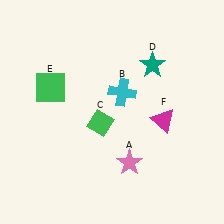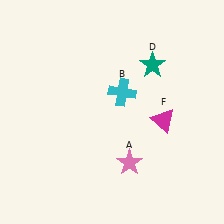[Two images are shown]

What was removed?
The green square (E), the green diamond (C) were removed in Image 2.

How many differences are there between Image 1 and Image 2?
There are 2 differences between the two images.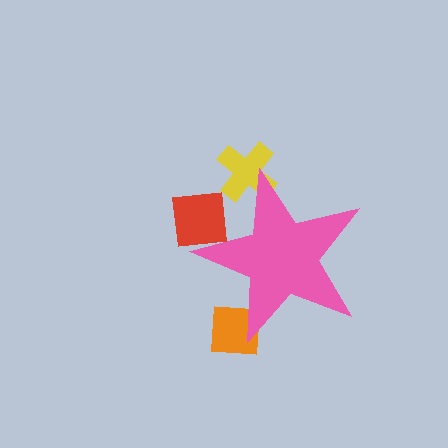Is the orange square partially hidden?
Yes, the orange square is partially hidden behind the pink star.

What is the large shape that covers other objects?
A pink star.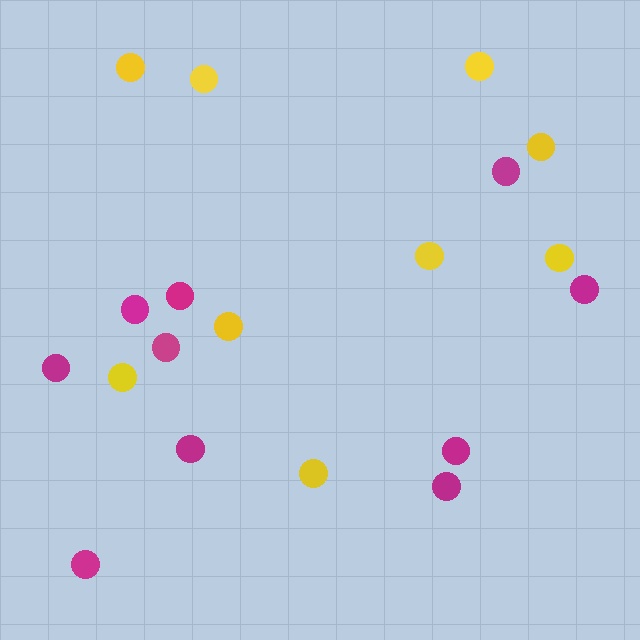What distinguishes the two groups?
There are 2 groups: one group of yellow circles (9) and one group of magenta circles (10).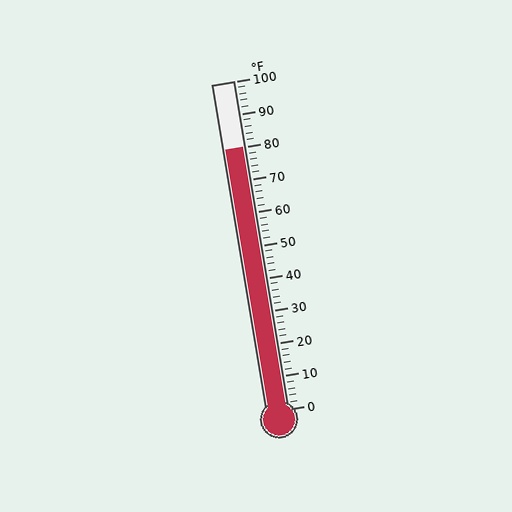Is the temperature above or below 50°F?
The temperature is above 50°F.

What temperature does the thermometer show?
The thermometer shows approximately 80°F.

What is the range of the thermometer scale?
The thermometer scale ranges from 0°F to 100°F.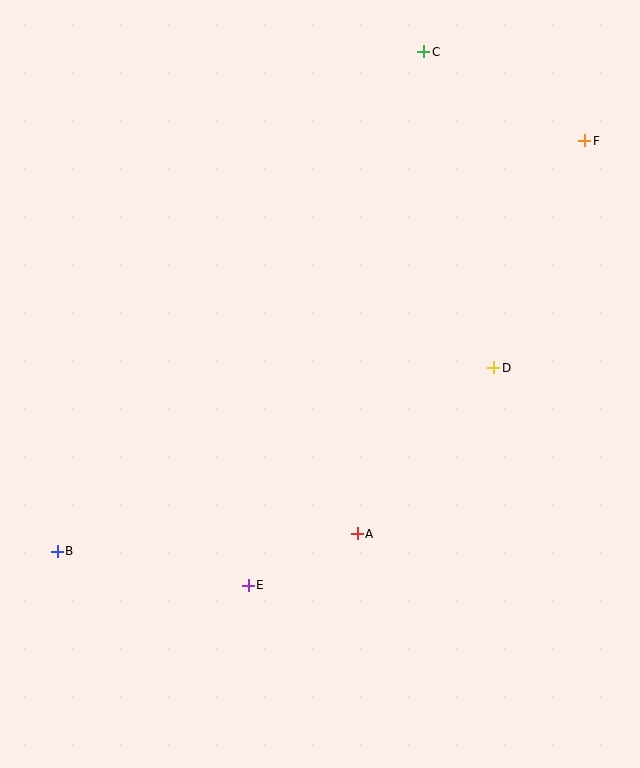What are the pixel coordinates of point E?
Point E is at (248, 585).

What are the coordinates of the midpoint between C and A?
The midpoint between C and A is at (391, 293).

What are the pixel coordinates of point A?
Point A is at (357, 534).